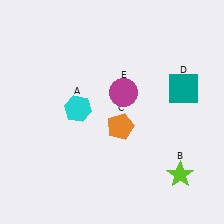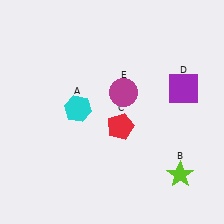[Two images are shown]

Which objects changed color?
C changed from orange to red. D changed from teal to purple.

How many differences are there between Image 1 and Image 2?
There are 2 differences between the two images.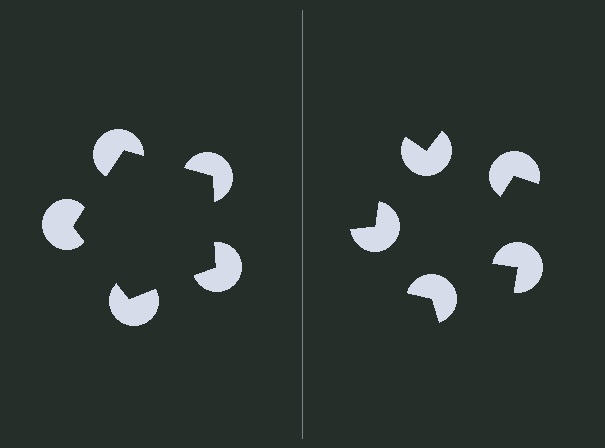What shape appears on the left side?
An illusory pentagon.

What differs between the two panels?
The pac-man discs are positioned identically on both sides; only the wedge orientations differ. On the left they align to a pentagon; on the right they are misaligned.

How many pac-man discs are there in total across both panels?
10 — 5 on each side.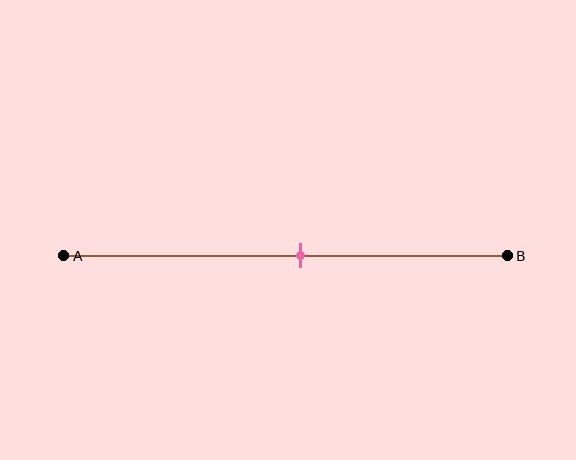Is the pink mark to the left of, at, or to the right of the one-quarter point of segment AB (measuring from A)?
The pink mark is to the right of the one-quarter point of segment AB.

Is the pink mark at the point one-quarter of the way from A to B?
No, the mark is at about 55% from A, not at the 25% one-quarter point.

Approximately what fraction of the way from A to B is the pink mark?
The pink mark is approximately 55% of the way from A to B.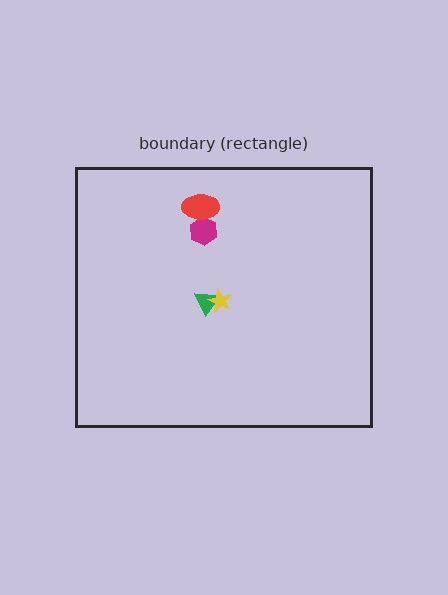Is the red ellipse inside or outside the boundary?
Inside.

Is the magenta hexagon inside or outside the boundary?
Inside.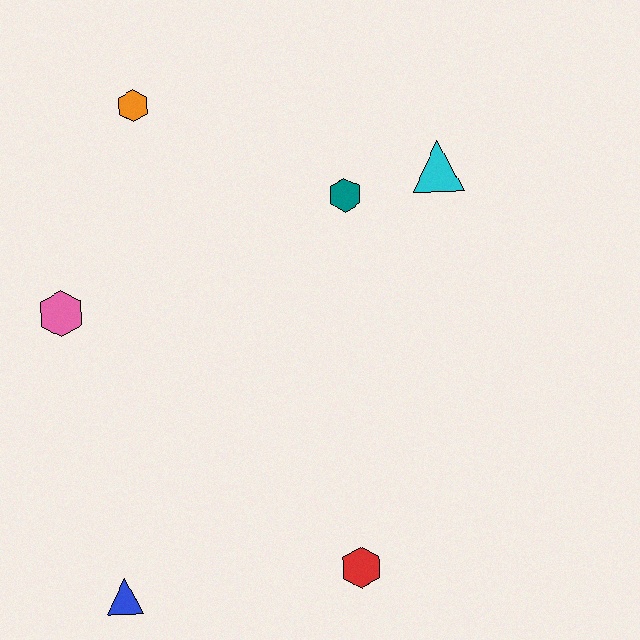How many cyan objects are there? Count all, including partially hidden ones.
There is 1 cyan object.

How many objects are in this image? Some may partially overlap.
There are 6 objects.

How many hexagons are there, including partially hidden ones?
There are 4 hexagons.